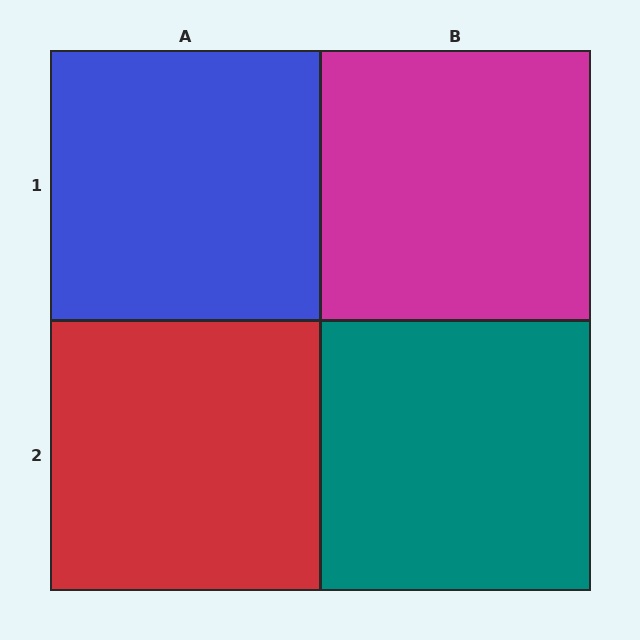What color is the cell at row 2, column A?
Red.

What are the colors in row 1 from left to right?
Blue, magenta.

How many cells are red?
1 cell is red.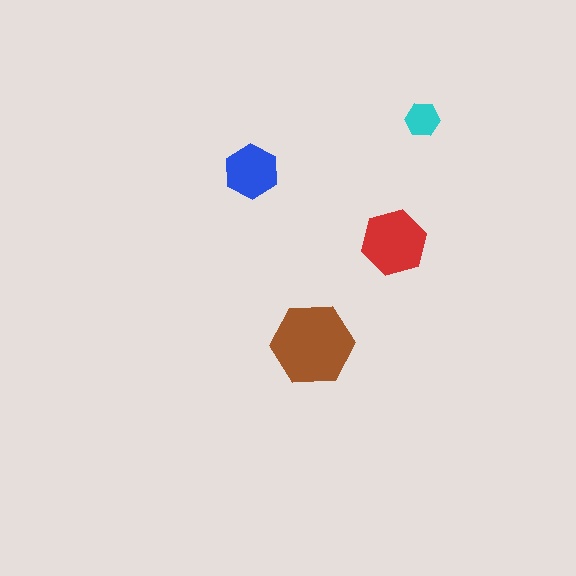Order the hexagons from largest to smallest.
the brown one, the red one, the blue one, the cyan one.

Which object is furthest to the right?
The cyan hexagon is rightmost.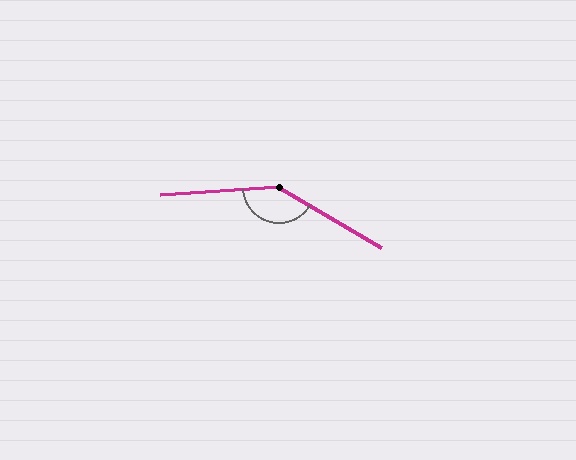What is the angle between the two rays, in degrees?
Approximately 146 degrees.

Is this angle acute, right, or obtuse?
It is obtuse.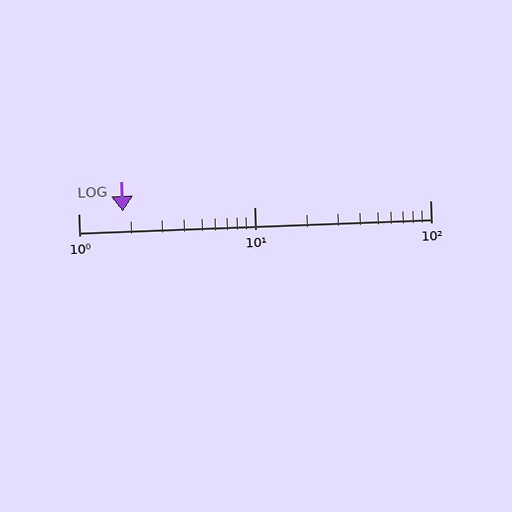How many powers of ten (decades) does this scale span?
The scale spans 2 decades, from 1 to 100.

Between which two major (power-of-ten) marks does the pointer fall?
The pointer is between 1 and 10.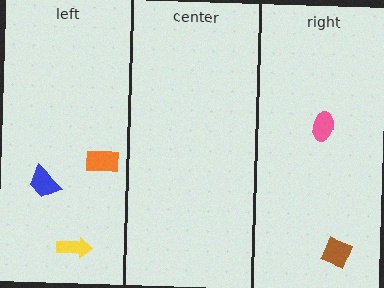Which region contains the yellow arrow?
The left region.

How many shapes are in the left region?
3.